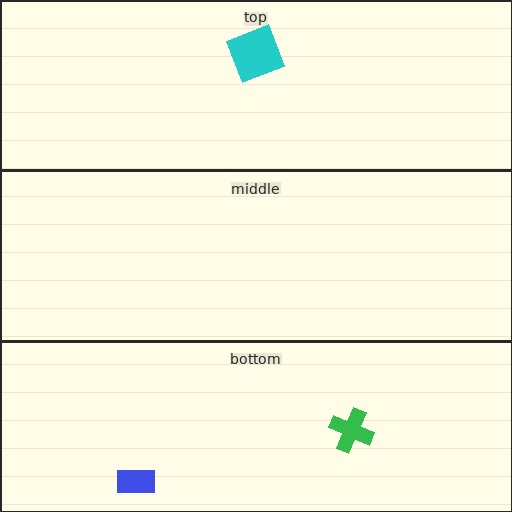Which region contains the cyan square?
The top region.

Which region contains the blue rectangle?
The bottom region.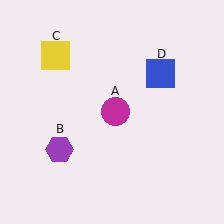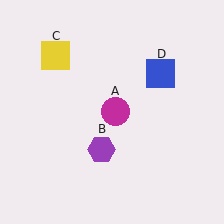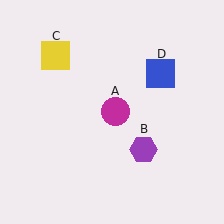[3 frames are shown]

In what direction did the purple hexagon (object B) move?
The purple hexagon (object B) moved right.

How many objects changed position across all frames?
1 object changed position: purple hexagon (object B).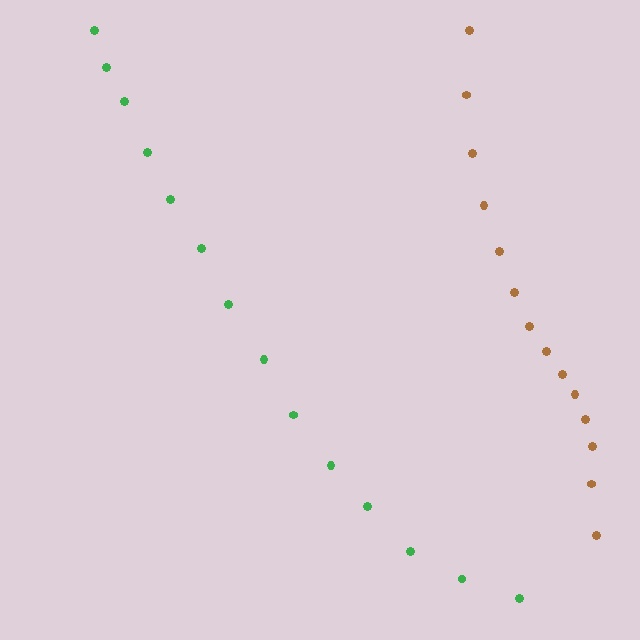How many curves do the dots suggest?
There are 2 distinct paths.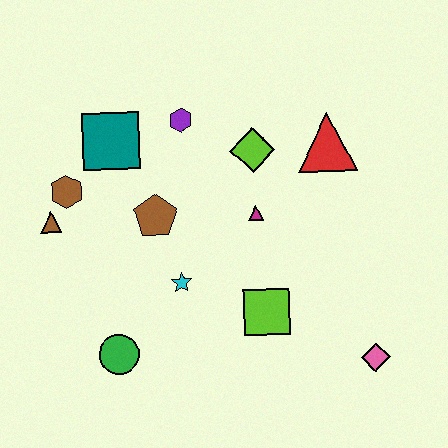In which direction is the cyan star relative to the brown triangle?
The cyan star is to the right of the brown triangle.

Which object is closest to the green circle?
The cyan star is closest to the green circle.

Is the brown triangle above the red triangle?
No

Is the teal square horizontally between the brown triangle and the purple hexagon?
Yes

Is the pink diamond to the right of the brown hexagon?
Yes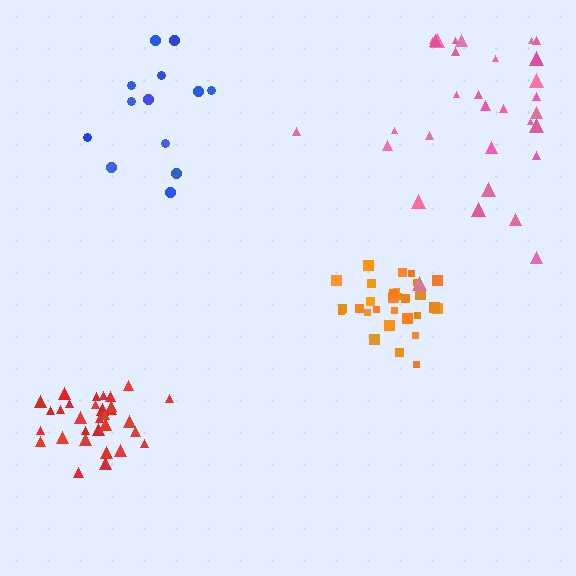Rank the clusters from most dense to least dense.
orange, red, pink, blue.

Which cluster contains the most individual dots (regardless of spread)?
Red (31).